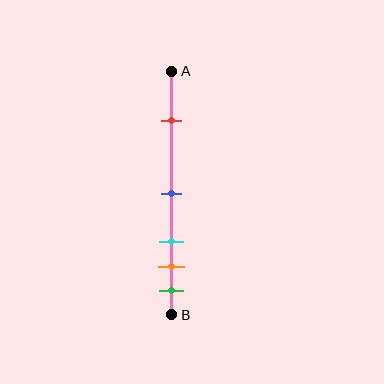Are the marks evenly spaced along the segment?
No, the marks are not evenly spaced.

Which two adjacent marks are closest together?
The orange and green marks are the closest adjacent pair.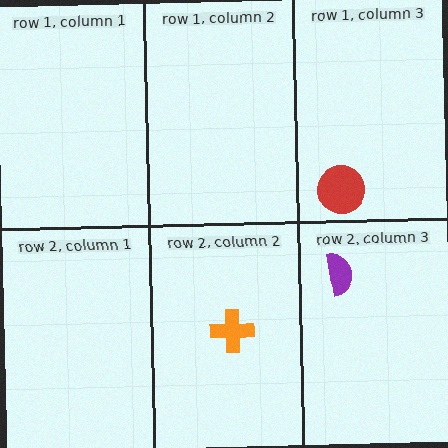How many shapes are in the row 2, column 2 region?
1.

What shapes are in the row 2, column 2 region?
The orange cross.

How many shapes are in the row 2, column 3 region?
1.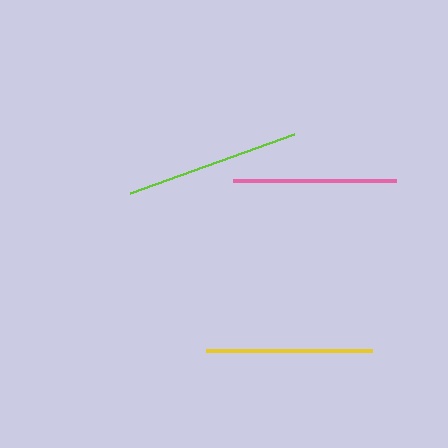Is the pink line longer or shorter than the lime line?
The lime line is longer than the pink line.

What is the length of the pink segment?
The pink segment is approximately 164 pixels long.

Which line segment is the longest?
The lime line is the longest at approximately 174 pixels.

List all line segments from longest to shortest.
From longest to shortest: lime, yellow, pink.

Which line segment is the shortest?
The pink line is the shortest at approximately 164 pixels.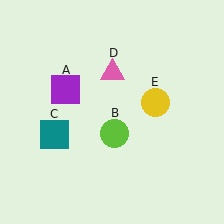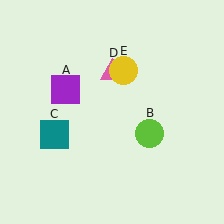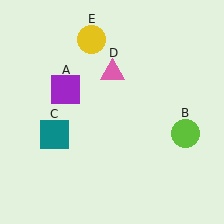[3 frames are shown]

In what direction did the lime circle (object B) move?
The lime circle (object B) moved right.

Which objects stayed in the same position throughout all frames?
Purple square (object A) and teal square (object C) and pink triangle (object D) remained stationary.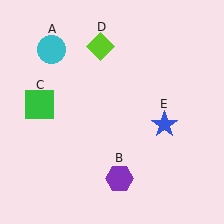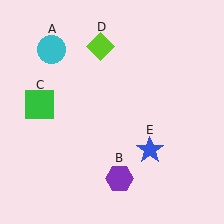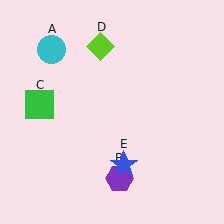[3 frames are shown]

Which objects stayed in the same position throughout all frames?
Cyan circle (object A) and purple hexagon (object B) and green square (object C) and lime diamond (object D) remained stationary.